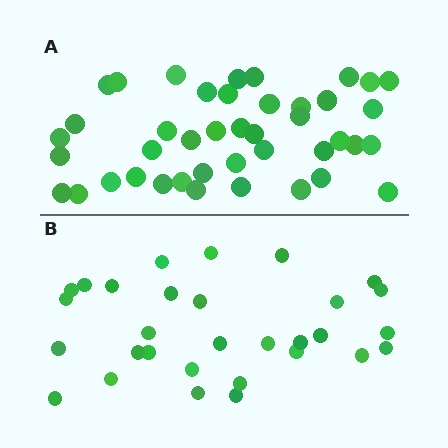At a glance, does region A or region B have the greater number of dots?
Region A (the top region) has more dots.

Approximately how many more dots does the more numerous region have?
Region A has roughly 12 or so more dots than region B.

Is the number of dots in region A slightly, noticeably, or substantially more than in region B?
Region A has noticeably more, but not dramatically so. The ratio is roughly 1.4 to 1.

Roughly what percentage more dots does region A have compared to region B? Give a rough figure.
About 40% more.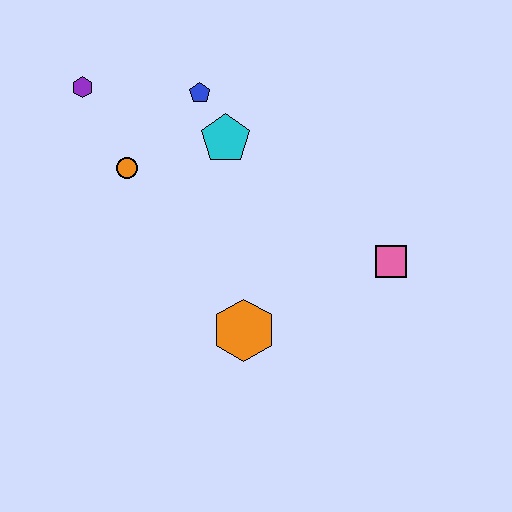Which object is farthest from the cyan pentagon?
The pink square is farthest from the cyan pentagon.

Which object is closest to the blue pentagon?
The cyan pentagon is closest to the blue pentagon.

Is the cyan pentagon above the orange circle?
Yes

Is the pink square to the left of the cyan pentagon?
No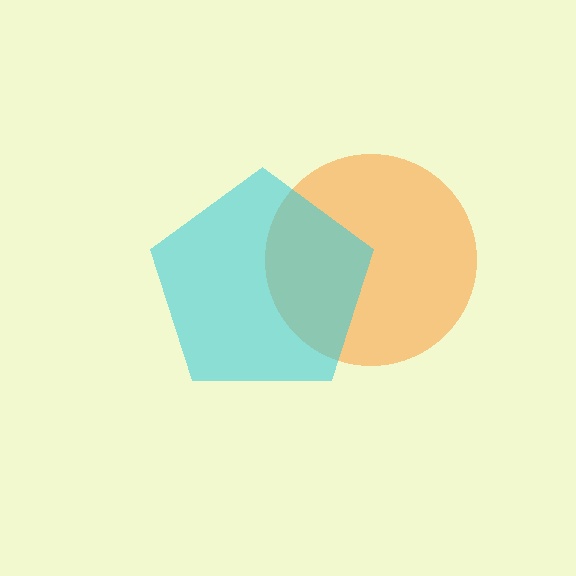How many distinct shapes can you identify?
There are 2 distinct shapes: an orange circle, a cyan pentagon.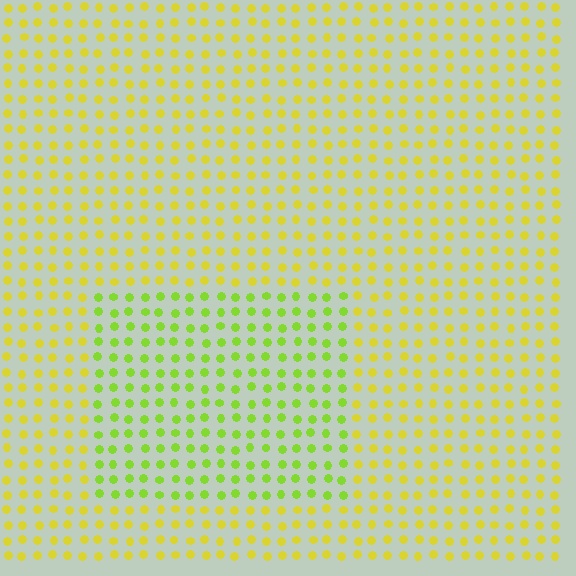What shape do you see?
I see a rectangle.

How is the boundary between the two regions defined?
The boundary is defined purely by a slight shift in hue (about 33 degrees). Spacing, size, and orientation are identical on both sides.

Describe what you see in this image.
The image is filled with small yellow elements in a uniform arrangement. A rectangle-shaped region is visible where the elements are tinted to a slightly different hue, forming a subtle color boundary.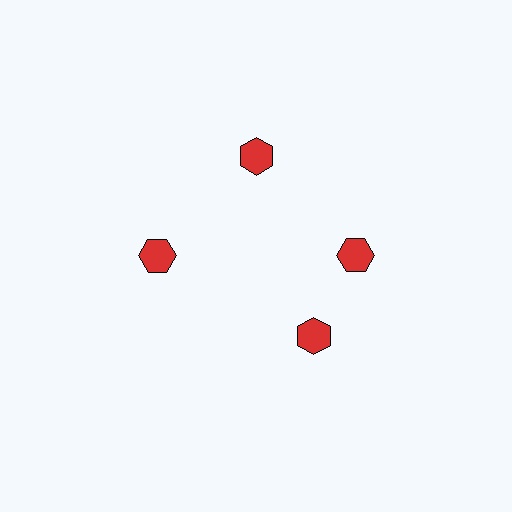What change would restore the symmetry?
The symmetry would be restored by rotating it back into even spacing with its neighbors so that all 4 hexagons sit at equal angles and equal distance from the center.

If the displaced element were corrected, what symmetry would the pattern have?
It would have 4-fold rotational symmetry — the pattern would map onto itself every 90 degrees.